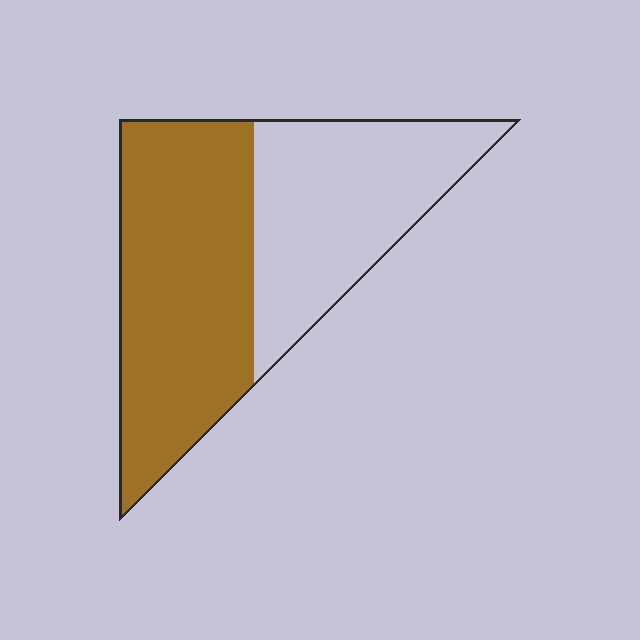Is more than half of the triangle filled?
Yes.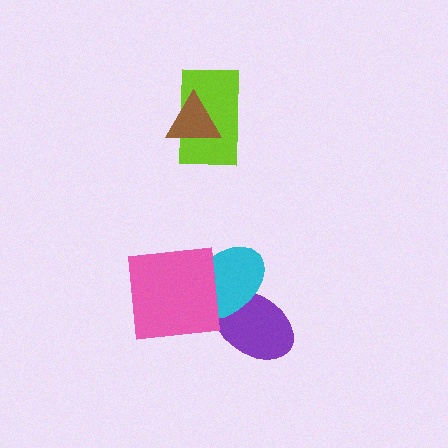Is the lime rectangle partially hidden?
Yes, it is partially covered by another shape.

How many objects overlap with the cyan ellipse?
2 objects overlap with the cyan ellipse.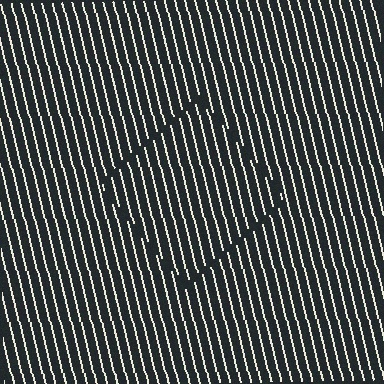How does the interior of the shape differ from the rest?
The interior of the shape contains the same grating, shifted by half a period — the contour is defined by the phase discontinuity where line-ends from the inner and outer gratings abut.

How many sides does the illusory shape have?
4 sides — the line-ends trace a square.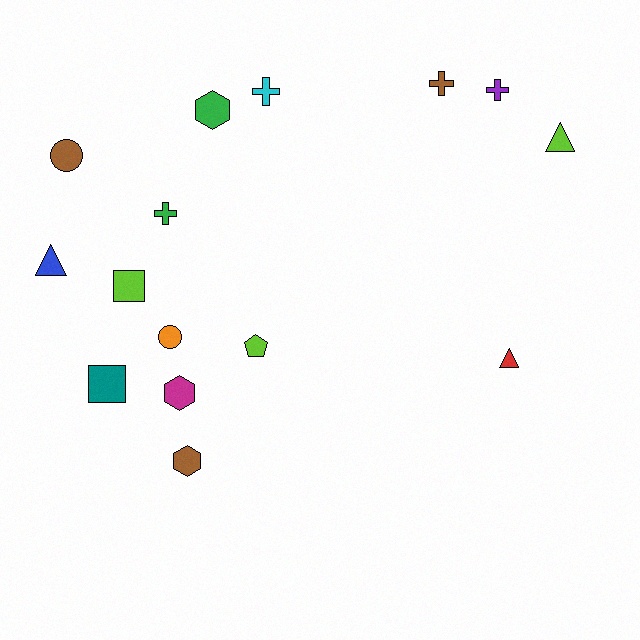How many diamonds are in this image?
There are no diamonds.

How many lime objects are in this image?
There are 3 lime objects.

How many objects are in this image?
There are 15 objects.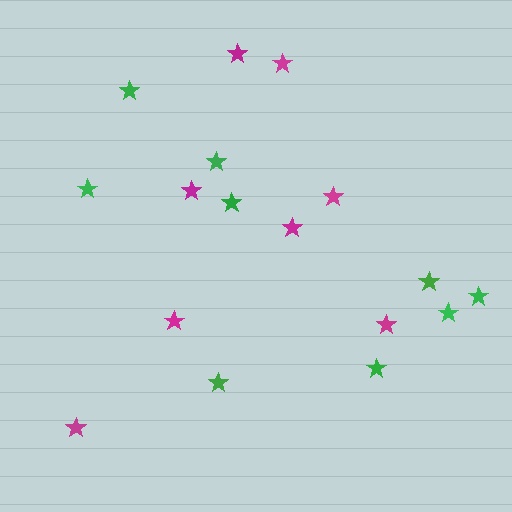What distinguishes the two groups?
There are 2 groups: one group of green stars (9) and one group of magenta stars (8).